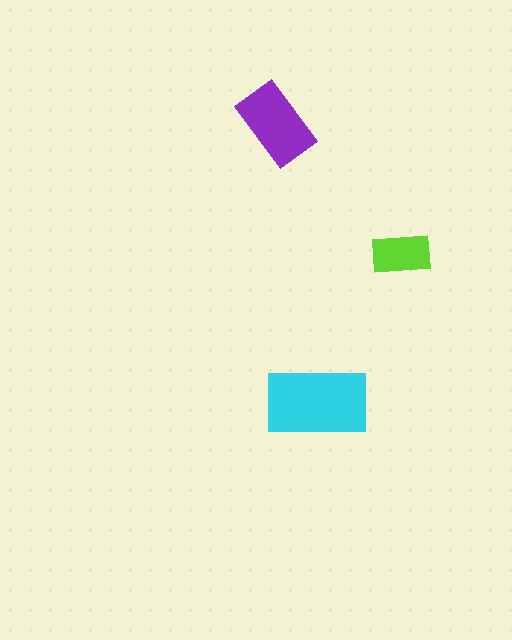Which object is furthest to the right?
The lime rectangle is rightmost.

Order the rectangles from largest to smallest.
the cyan one, the purple one, the lime one.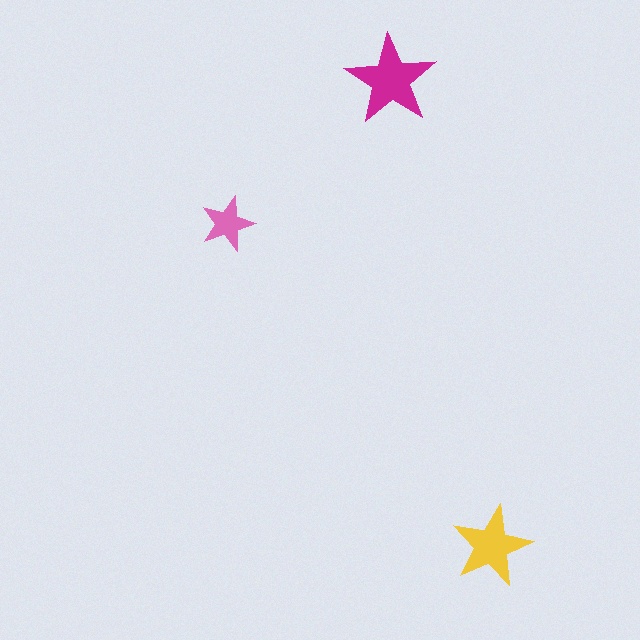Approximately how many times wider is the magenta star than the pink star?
About 1.5 times wider.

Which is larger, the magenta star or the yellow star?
The magenta one.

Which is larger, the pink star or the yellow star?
The yellow one.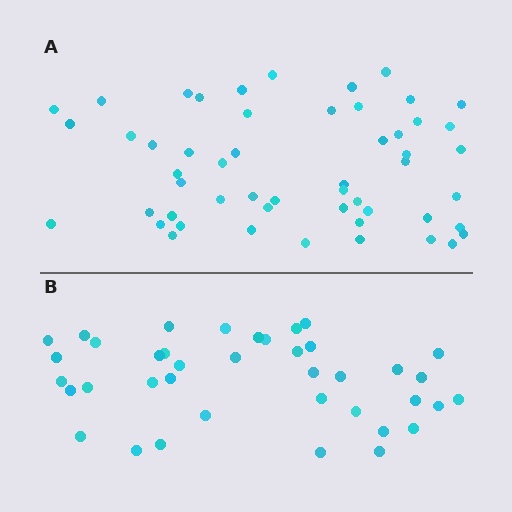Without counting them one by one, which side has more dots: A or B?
Region A (the top region) has more dots.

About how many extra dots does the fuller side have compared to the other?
Region A has approximately 15 more dots than region B.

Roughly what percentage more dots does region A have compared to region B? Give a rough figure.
About 35% more.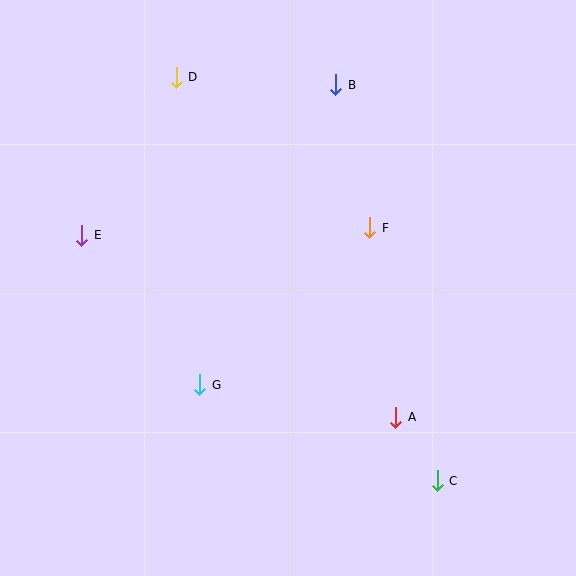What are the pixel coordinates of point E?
Point E is at (82, 235).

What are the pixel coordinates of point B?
Point B is at (336, 85).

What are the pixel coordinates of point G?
Point G is at (200, 385).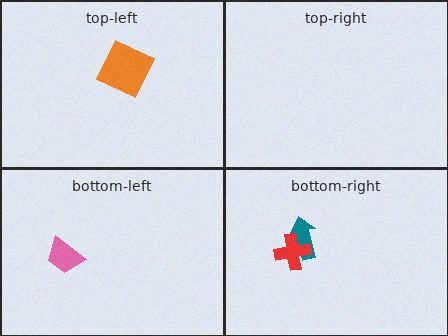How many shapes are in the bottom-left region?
1.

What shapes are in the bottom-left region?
The pink trapezoid.